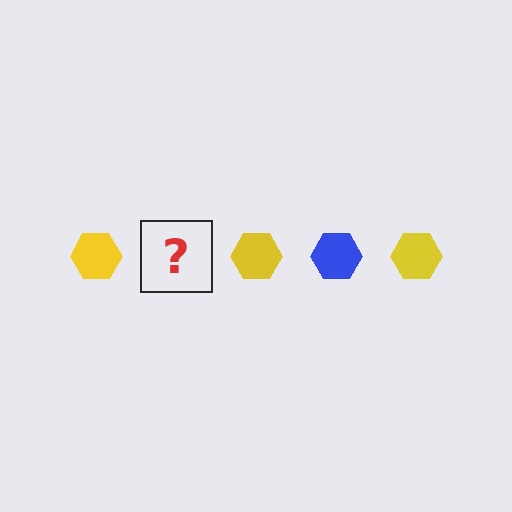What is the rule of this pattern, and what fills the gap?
The rule is that the pattern cycles through yellow, blue hexagons. The gap should be filled with a blue hexagon.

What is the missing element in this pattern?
The missing element is a blue hexagon.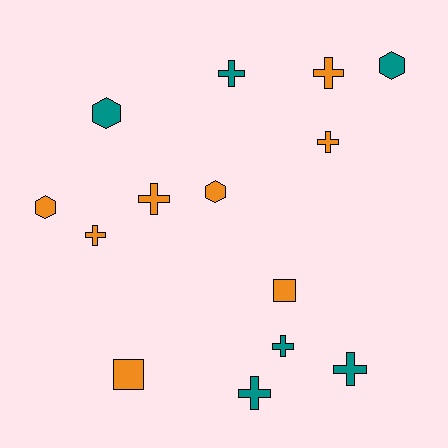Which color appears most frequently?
Orange, with 8 objects.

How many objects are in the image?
There are 14 objects.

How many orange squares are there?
There are 2 orange squares.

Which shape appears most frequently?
Cross, with 8 objects.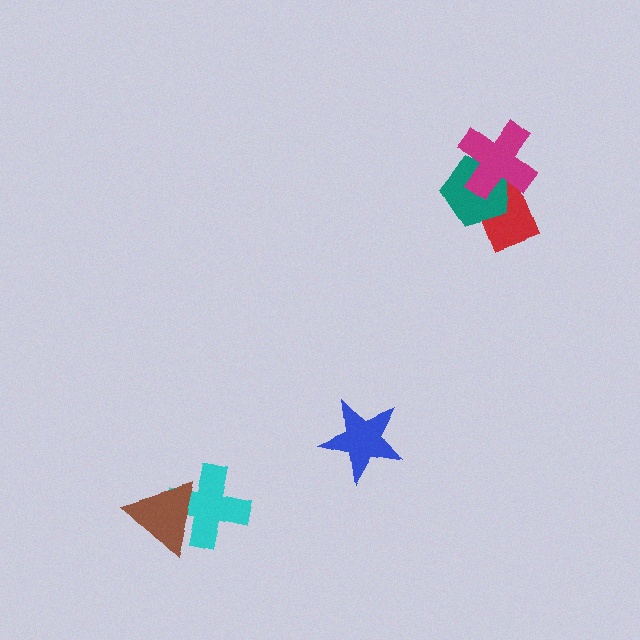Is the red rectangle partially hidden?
Yes, it is partially covered by another shape.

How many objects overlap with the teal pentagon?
2 objects overlap with the teal pentagon.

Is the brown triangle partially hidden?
No, no other shape covers it.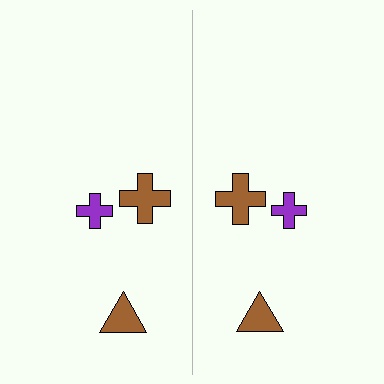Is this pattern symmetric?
Yes, this pattern has bilateral (reflection) symmetry.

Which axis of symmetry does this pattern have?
The pattern has a vertical axis of symmetry running through the center of the image.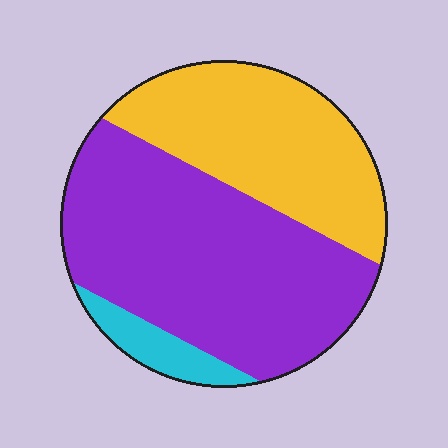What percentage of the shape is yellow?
Yellow takes up between a quarter and a half of the shape.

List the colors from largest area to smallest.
From largest to smallest: purple, yellow, cyan.